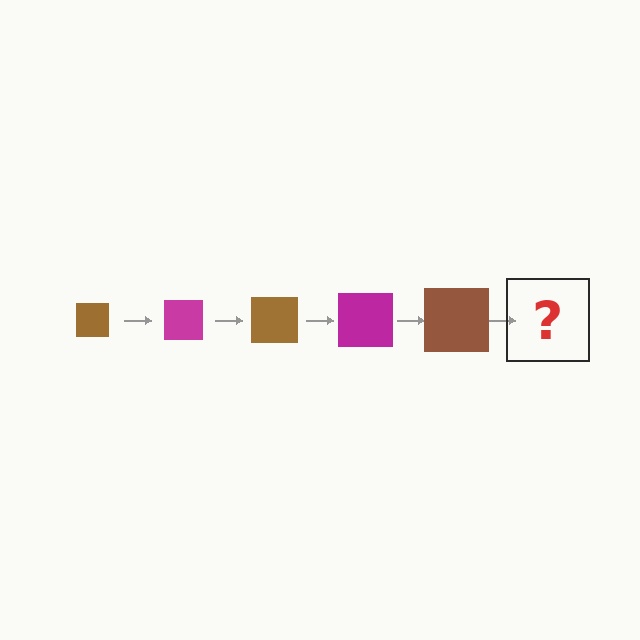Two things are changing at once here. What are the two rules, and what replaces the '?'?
The two rules are that the square grows larger each step and the color cycles through brown and magenta. The '?' should be a magenta square, larger than the previous one.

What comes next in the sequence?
The next element should be a magenta square, larger than the previous one.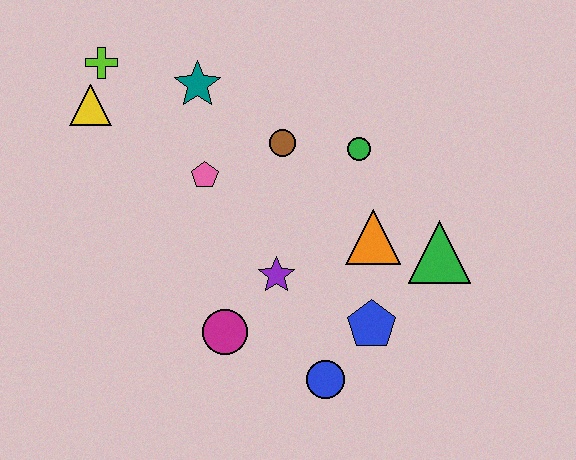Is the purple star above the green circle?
No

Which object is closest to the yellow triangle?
The lime cross is closest to the yellow triangle.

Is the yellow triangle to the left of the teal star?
Yes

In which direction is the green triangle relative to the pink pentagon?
The green triangle is to the right of the pink pentagon.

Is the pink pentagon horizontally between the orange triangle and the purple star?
No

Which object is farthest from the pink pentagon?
The green triangle is farthest from the pink pentagon.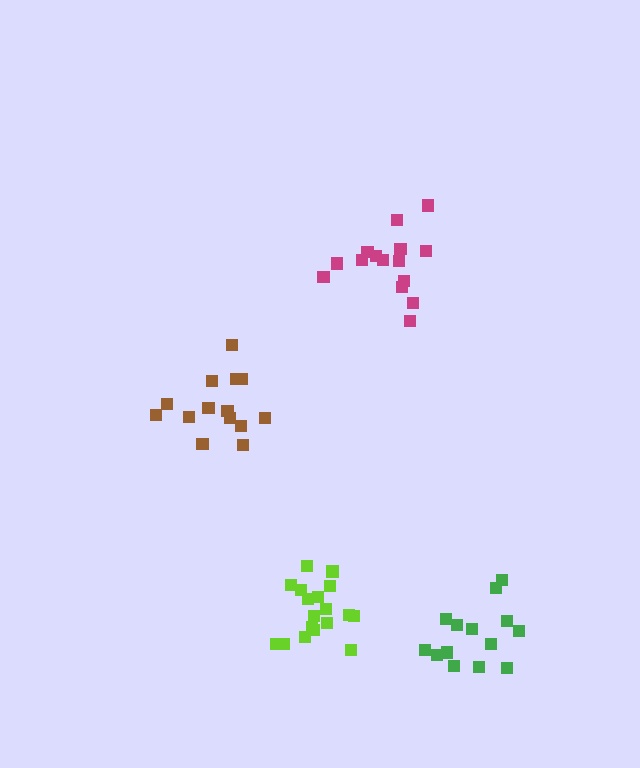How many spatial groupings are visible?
There are 4 spatial groupings.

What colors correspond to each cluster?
The clusters are colored: green, magenta, lime, brown.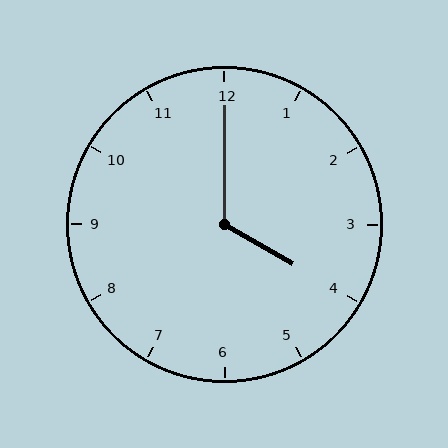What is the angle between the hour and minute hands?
Approximately 120 degrees.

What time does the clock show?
4:00.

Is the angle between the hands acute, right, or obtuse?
It is obtuse.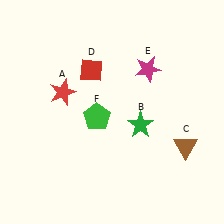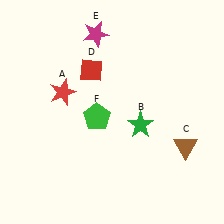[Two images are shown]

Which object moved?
The magenta star (E) moved left.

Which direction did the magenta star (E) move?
The magenta star (E) moved left.